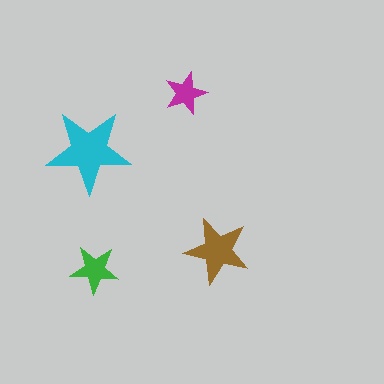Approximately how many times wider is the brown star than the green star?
About 1.5 times wider.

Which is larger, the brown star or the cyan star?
The cyan one.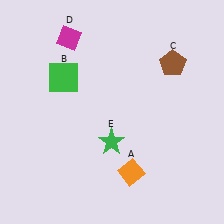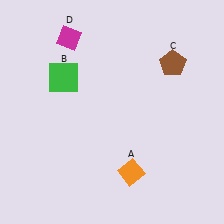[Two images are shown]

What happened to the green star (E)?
The green star (E) was removed in Image 2. It was in the bottom-left area of Image 1.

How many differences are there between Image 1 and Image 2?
There is 1 difference between the two images.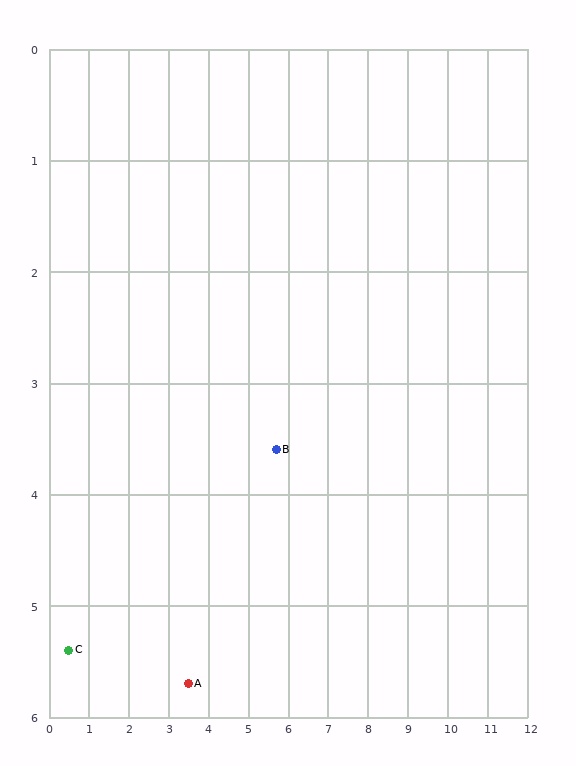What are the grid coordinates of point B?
Point B is at approximately (5.7, 3.6).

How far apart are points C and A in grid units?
Points C and A are about 3.0 grid units apart.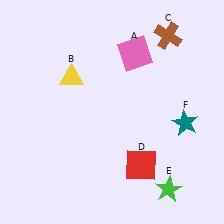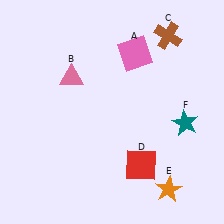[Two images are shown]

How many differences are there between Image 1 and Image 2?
There are 2 differences between the two images.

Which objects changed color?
B changed from yellow to pink. E changed from green to orange.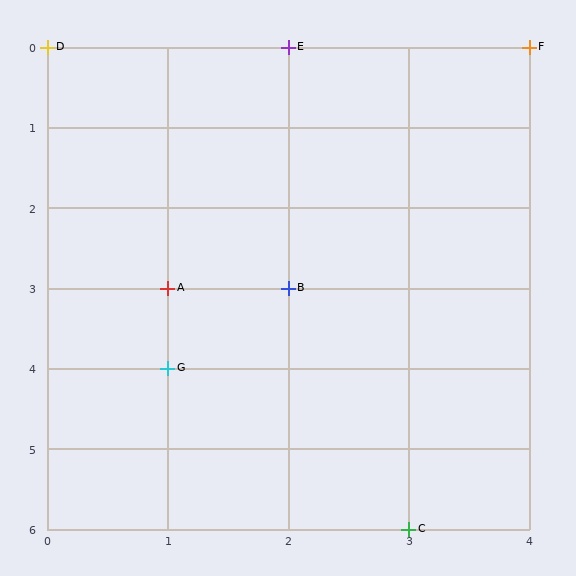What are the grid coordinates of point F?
Point F is at grid coordinates (4, 0).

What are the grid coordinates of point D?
Point D is at grid coordinates (0, 0).